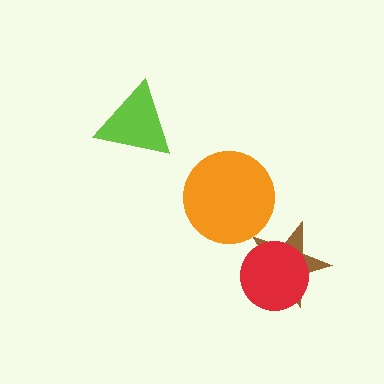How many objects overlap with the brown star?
1 object overlaps with the brown star.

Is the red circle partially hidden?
No, no other shape covers it.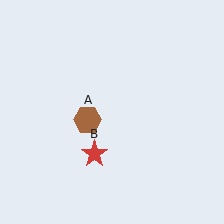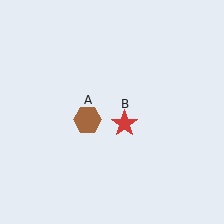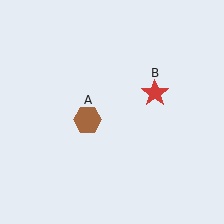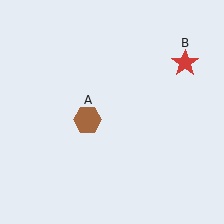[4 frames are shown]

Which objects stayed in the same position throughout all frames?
Brown hexagon (object A) remained stationary.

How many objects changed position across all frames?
1 object changed position: red star (object B).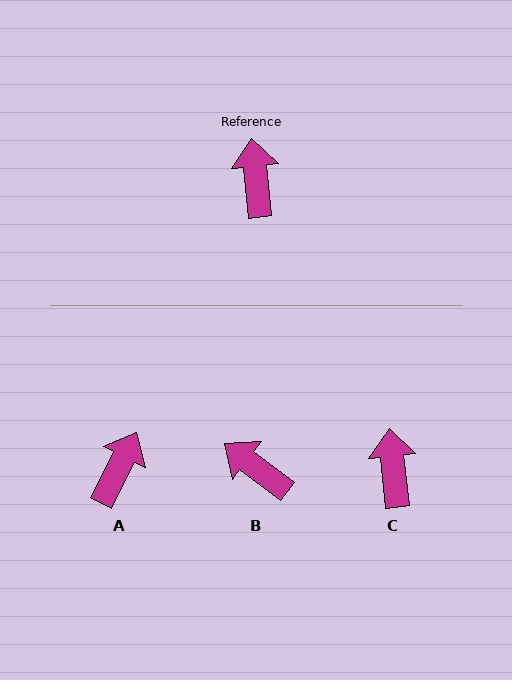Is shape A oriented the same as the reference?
No, it is off by about 33 degrees.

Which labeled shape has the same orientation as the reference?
C.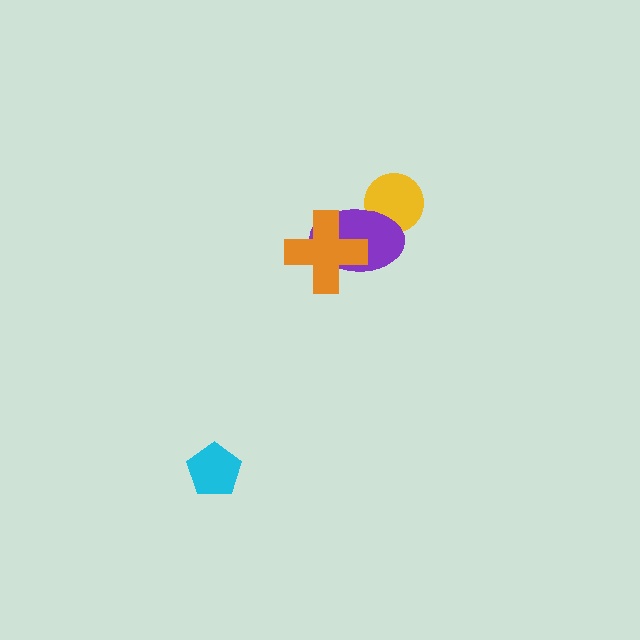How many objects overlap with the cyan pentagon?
0 objects overlap with the cyan pentagon.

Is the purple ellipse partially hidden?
Yes, it is partially covered by another shape.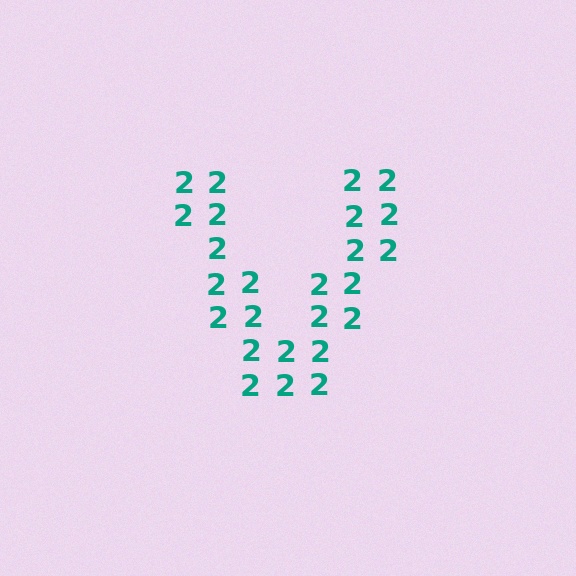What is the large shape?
The large shape is the letter V.